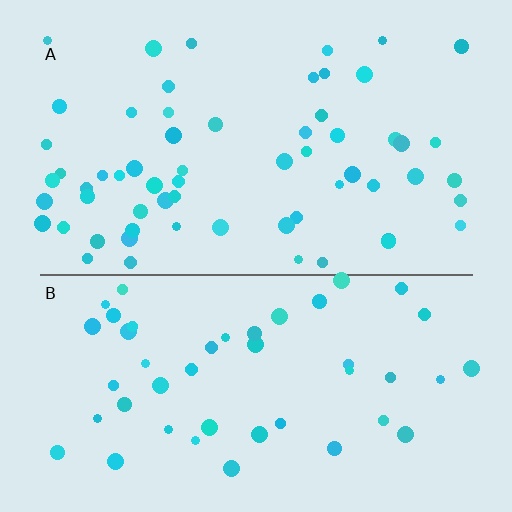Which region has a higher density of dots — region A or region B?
A (the top).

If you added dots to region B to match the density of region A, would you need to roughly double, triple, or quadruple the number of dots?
Approximately double.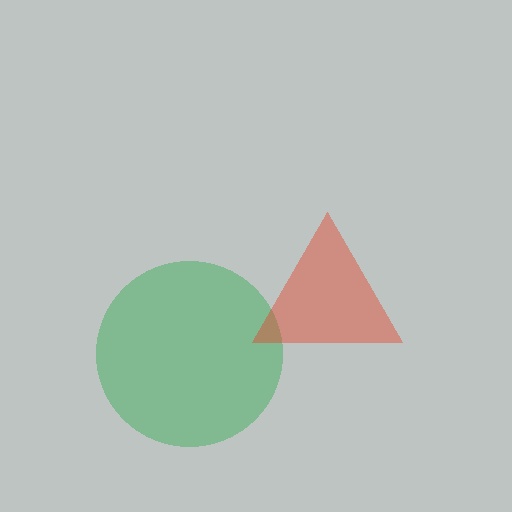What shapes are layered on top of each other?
The layered shapes are: a green circle, a red triangle.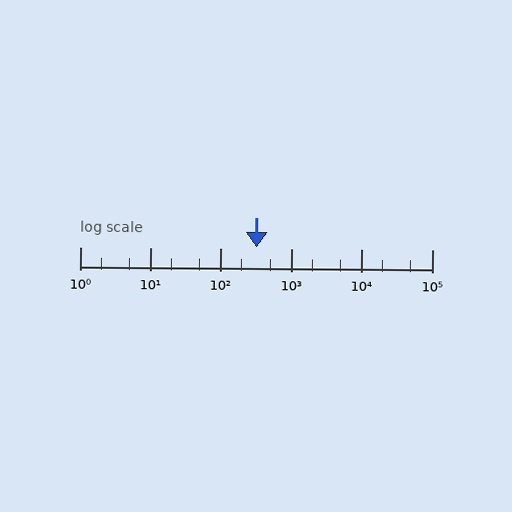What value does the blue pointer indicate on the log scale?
The pointer indicates approximately 320.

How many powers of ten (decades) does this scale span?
The scale spans 5 decades, from 1 to 100000.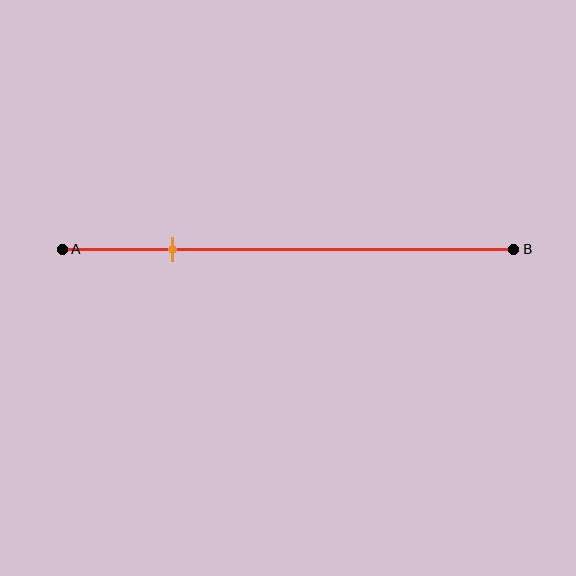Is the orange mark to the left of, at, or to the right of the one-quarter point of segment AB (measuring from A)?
The orange mark is approximately at the one-quarter point of segment AB.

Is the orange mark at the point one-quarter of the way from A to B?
Yes, the mark is approximately at the one-quarter point.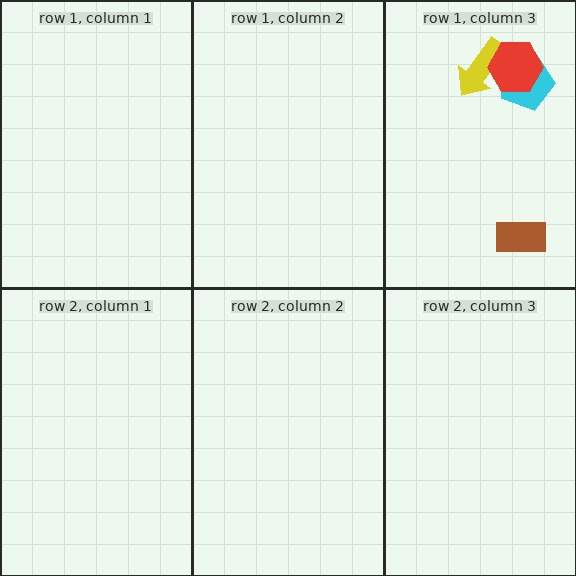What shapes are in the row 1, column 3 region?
The brown rectangle, the cyan pentagon, the yellow arrow, the red hexagon.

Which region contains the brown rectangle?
The row 1, column 3 region.